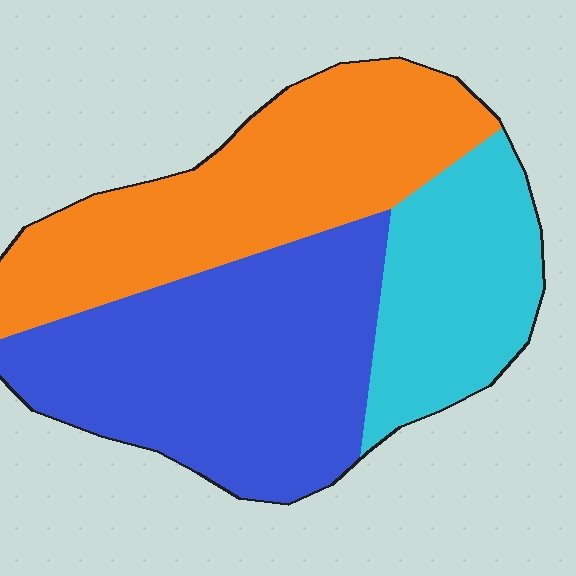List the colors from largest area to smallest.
From largest to smallest: blue, orange, cyan.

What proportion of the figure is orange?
Orange takes up about three eighths (3/8) of the figure.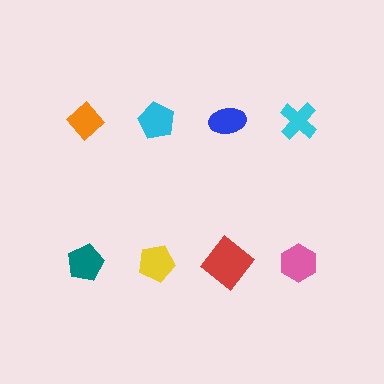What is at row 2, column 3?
A red diamond.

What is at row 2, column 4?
A pink hexagon.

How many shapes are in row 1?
4 shapes.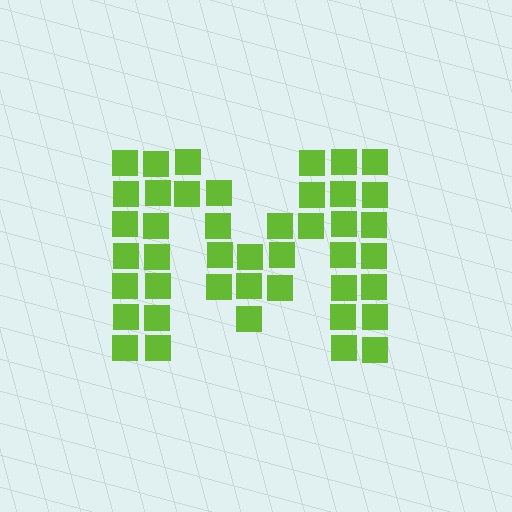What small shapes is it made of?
It is made of small squares.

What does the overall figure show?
The overall figure shows the letter M.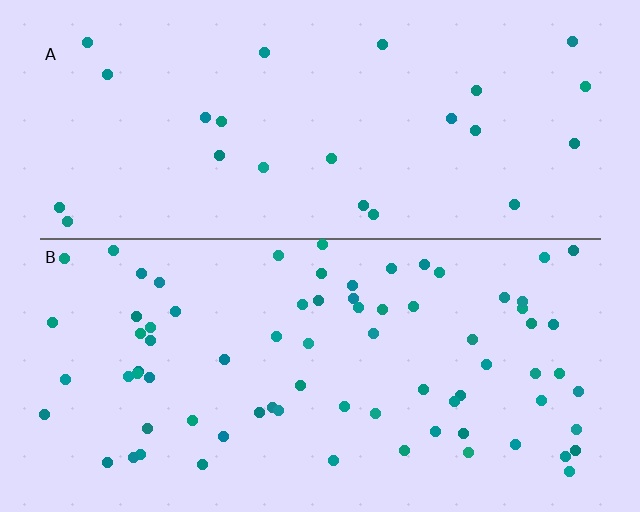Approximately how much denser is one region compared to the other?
Approximately 3.0× — region B over region A.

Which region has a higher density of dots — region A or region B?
B (the bottom).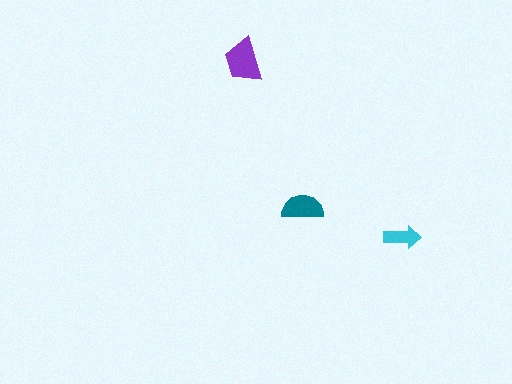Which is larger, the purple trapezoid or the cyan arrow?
The purple trapezoid.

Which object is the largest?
The purple trapezoid.